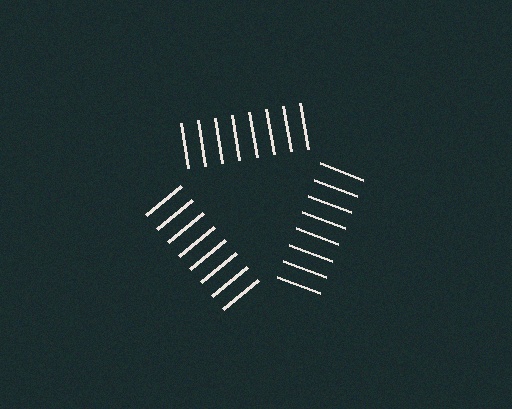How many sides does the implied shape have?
3 sides — the line-ends trace a triangle.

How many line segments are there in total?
24 — 8 along each of the 3 edges.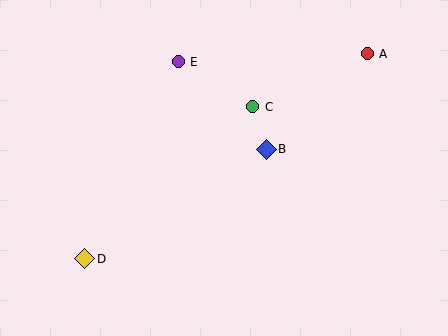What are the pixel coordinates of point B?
Point B is at (266, 149).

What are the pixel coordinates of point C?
Point C is at (253, 107).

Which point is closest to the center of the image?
Point B at (266, 149) is closest to the center.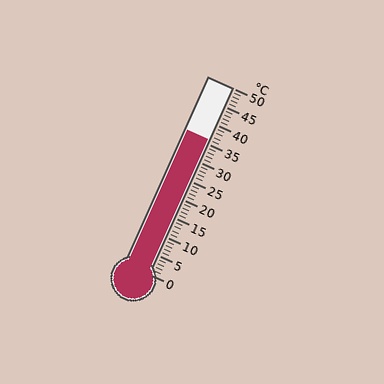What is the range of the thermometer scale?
The thermometer scale ranges from 0°C to 50°C.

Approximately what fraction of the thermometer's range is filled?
The thermometer is filled to approximately 70% of its range.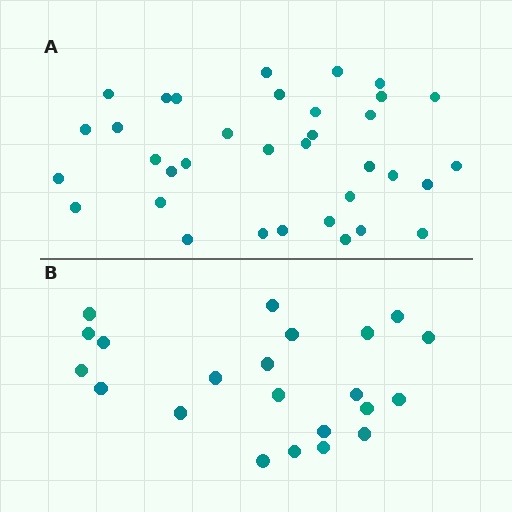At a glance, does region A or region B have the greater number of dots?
Region A (the top region) has more dots.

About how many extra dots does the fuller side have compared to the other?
Region A has approximately 15 more dots than region B.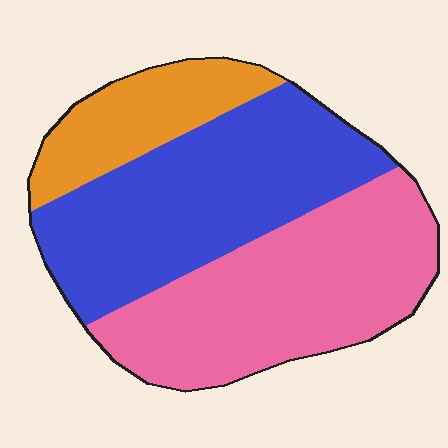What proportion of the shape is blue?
Blue covers 42% of the shape.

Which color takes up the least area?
Orange, at roughly 15%.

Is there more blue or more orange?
Blue.